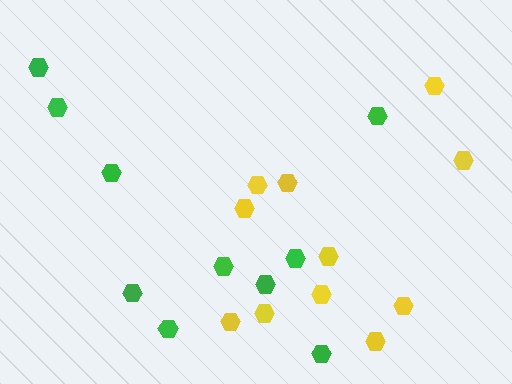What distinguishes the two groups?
There are 2 groups: one group of green hexagons (10) and one group of yellow hexagons (11).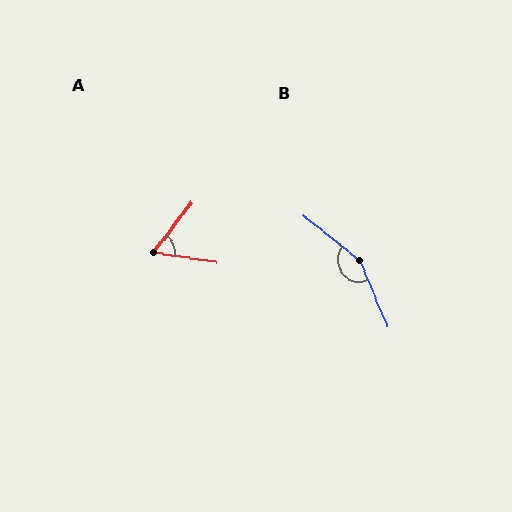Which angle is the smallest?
A, at approximately 61 degrees.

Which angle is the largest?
B, at approximately 151 degrees.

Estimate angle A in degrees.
Approximately 61 degrees.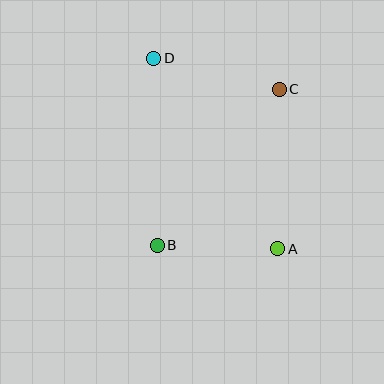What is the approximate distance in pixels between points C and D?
The distance between C and D is approximately 129 pixels.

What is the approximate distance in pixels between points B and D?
The distance between B and D is approximately 187 pixels.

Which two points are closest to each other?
Points A and B are closest to each other.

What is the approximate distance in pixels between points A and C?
The distance between A and C is approximately 160 pixels.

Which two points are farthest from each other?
Points A and D are farthest from each other.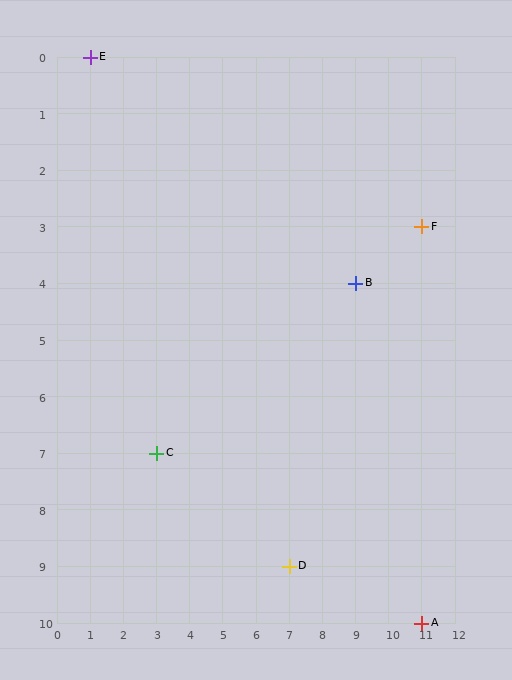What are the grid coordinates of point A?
Point A is at grid coordinates (11, 10).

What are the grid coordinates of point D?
Point D is at grid coordinates (7, 9).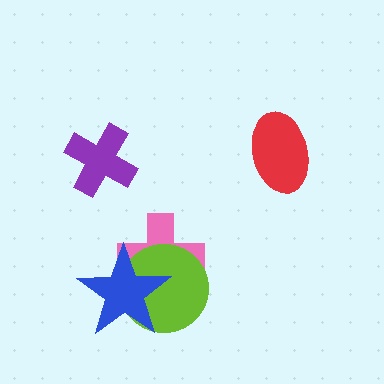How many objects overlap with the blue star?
2 objects overlap with the blue star.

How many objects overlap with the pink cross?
2 objects overlap with the pink cross.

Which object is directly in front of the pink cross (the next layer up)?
The lime circle is directly in front of the pink cross.